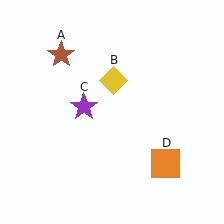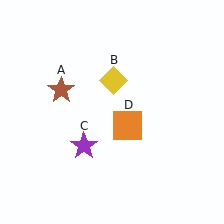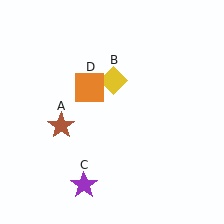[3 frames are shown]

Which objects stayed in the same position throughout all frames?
Yellow diamond (object B) remained stationary.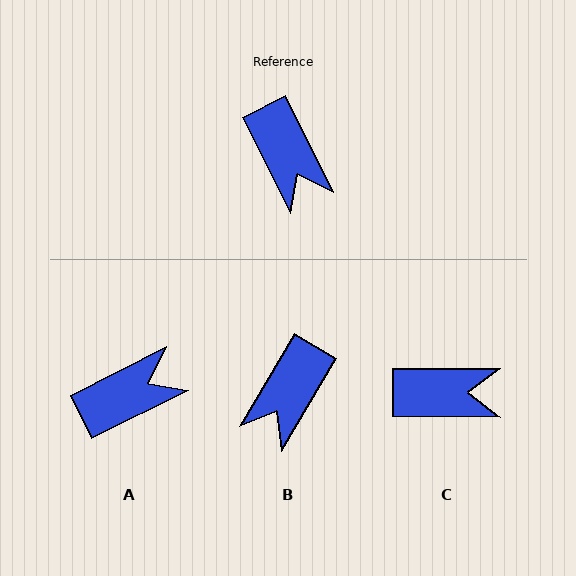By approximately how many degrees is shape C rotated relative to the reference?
Approximately 63 degrees counter-clockwise.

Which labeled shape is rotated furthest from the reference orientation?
A, about 90 degrees away.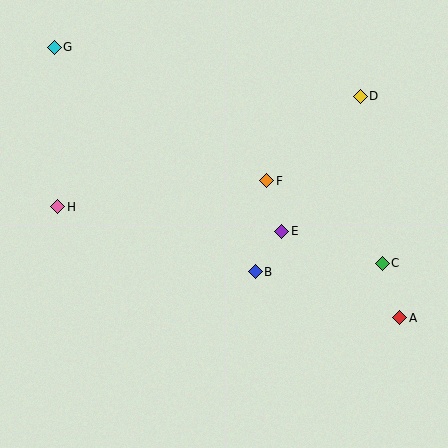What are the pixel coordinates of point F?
Point F is at (267, 181).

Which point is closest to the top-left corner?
Point G is closest to the top-left corner.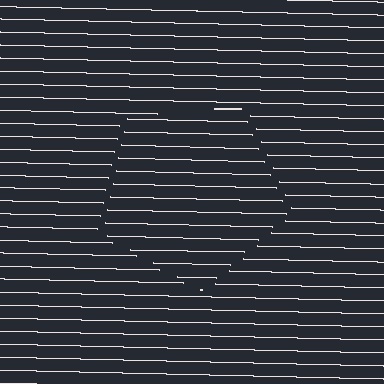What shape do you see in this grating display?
An illusory pentagon. The interior of the shape contains the same grating, shifted by half a period — the contour is defined by the phase discontinuity where line-ends from the inner and outer gratings abut.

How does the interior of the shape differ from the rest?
The interior of the shape contains the same grating, shifted by half a period — the contour is defined by the phase discontinuity where line-ends from the inner and outer gratings abut.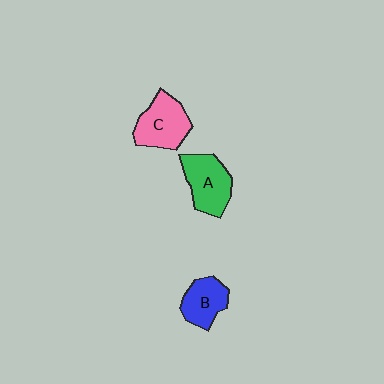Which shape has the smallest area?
Shape B (blue).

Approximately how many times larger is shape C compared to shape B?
Approximately 1.3 times.